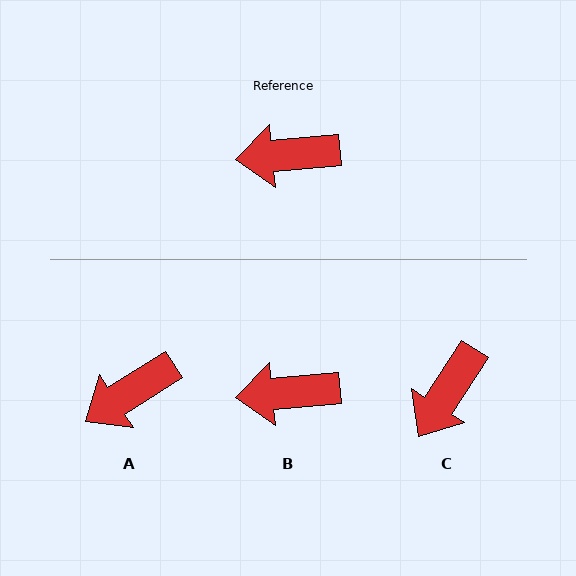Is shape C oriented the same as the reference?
No, it is off by about 52 degrees.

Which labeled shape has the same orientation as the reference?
B.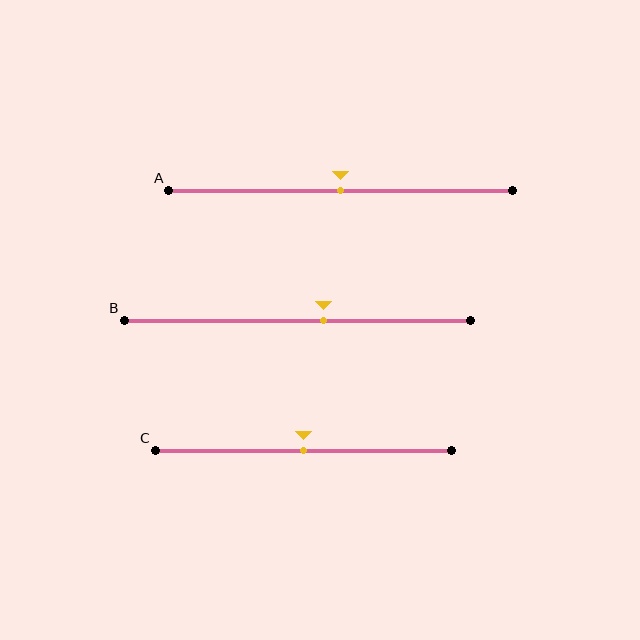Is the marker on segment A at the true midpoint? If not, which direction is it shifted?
Yes, the marker on segment A is at the true midpoint.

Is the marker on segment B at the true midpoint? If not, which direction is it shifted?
No, the marker on segment B is shifted to the right by about 8% of the segment length.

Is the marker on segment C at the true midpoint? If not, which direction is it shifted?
Yes, the marker on segment C is at the true midpoint.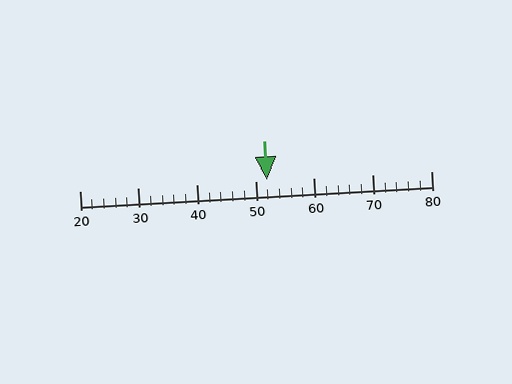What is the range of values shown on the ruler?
The ruler shows values from 20 to 80.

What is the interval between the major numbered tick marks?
The major tick marks are spaced 10 units apart.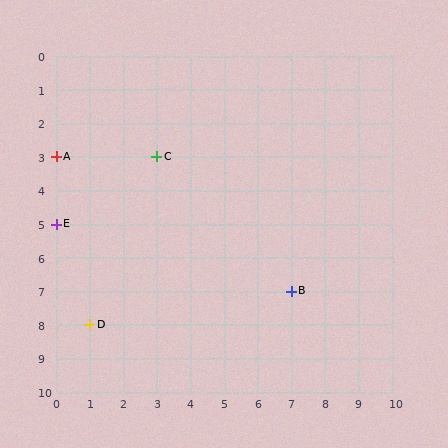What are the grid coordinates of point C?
Point C is at grid coordinates (3, 3).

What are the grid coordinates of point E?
Point E is at grid coordinates (0, 5).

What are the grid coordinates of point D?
Point D is at grid coordinates (1, 8).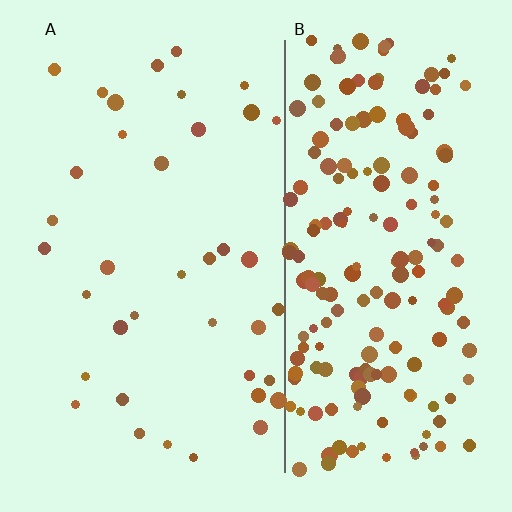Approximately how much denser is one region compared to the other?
Approximately 4.8× — region B over region A.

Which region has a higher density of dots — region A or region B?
B (the right).